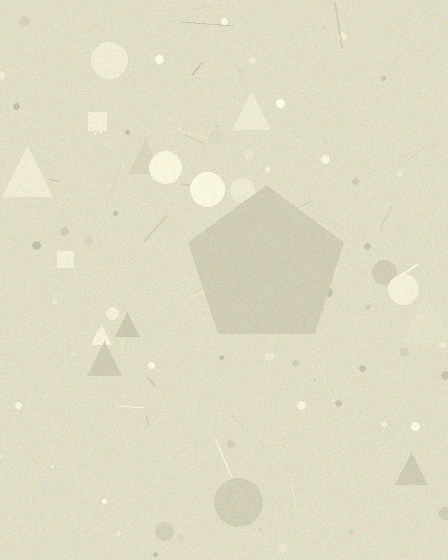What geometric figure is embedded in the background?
A pentagon is embedded in the background.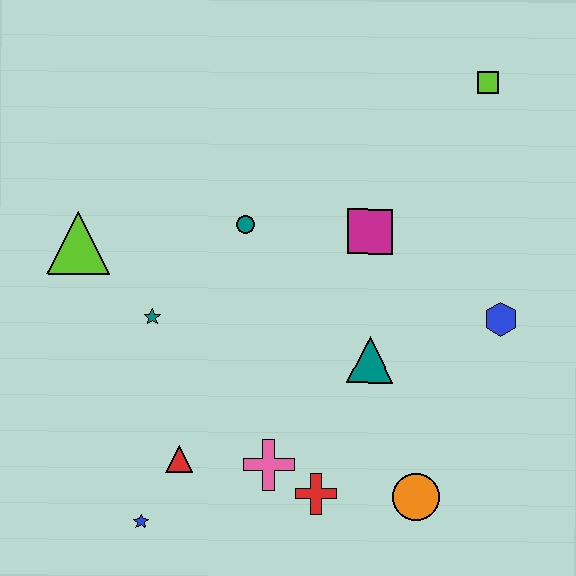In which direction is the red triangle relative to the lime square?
The red triangle is below the lime square.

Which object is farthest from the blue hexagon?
The lime triangle is farthest from the blue hexagon.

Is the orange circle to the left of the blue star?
No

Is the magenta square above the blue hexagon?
Yes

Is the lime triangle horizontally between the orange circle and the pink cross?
No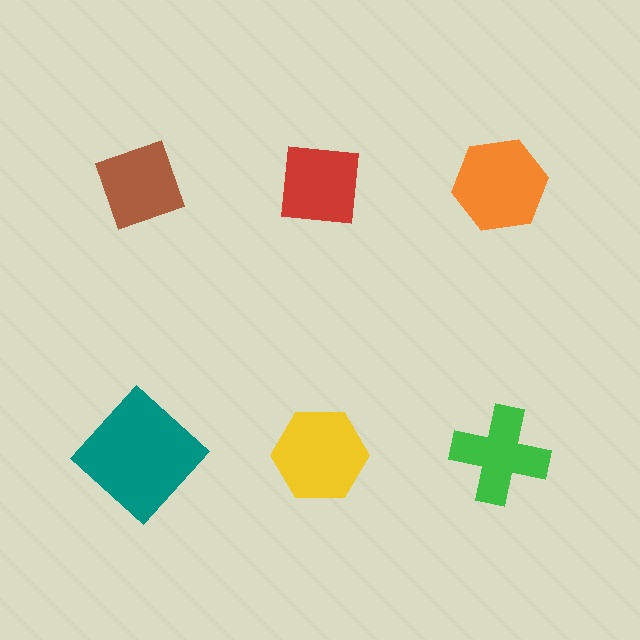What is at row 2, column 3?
A green cross.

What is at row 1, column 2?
A red square.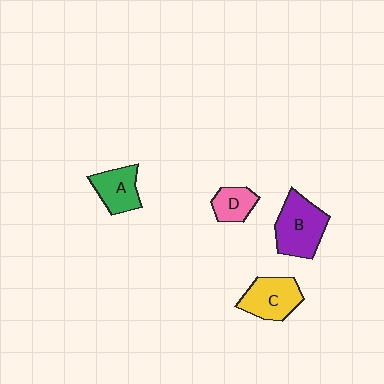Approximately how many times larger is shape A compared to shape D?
Approximately 1.3 times.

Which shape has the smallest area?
Shape D (pink).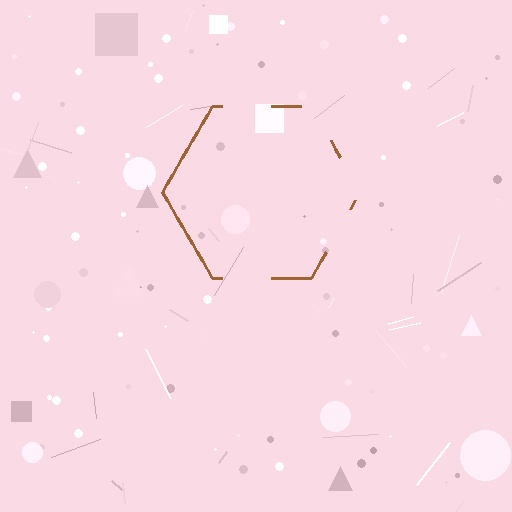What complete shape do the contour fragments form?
The contour fragments form a hexagon.